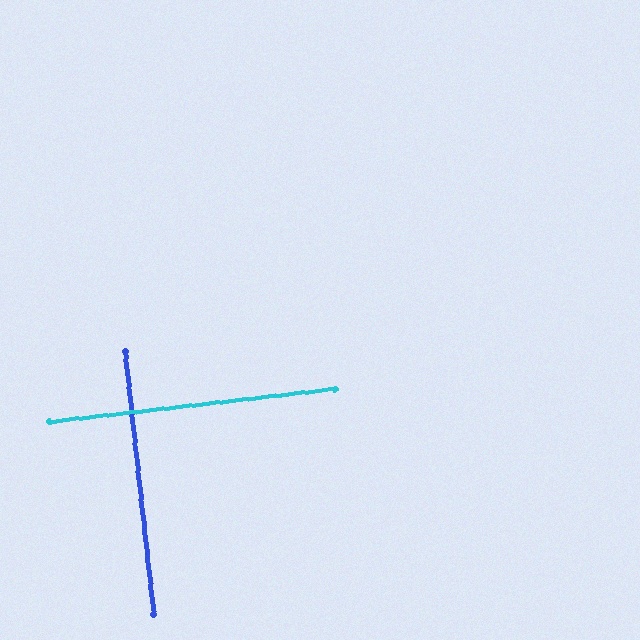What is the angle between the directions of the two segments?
Approximately 89 degrees.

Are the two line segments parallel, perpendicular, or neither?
Perpendicular — they meet at approximately 89°.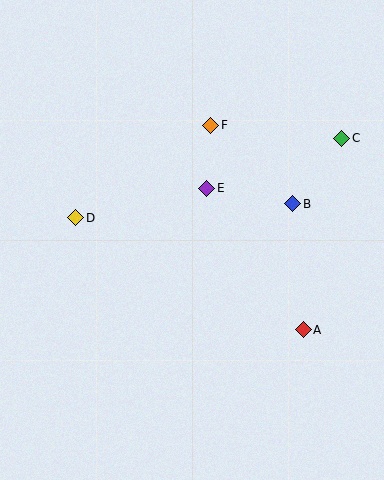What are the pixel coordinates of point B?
Point B is at (292, 204).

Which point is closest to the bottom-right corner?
Point A is closest to the bottom-right corner.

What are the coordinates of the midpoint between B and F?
The midpoint between B and F is at (252, 164).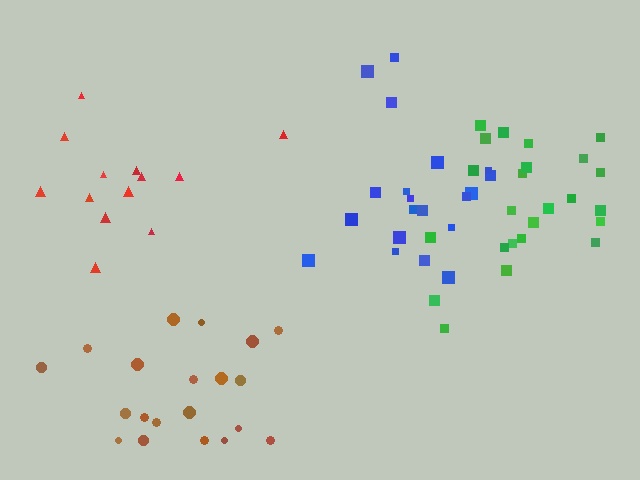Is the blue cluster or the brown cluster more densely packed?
Brown.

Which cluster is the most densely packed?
Green.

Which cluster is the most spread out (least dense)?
Red.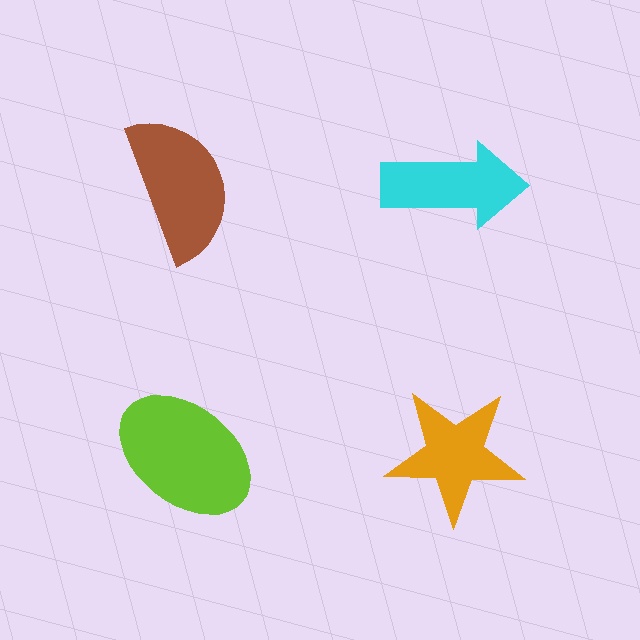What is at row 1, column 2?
A cyan arrow.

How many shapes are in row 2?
2 shapes.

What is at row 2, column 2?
An orange star.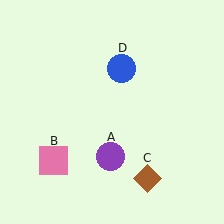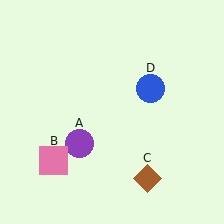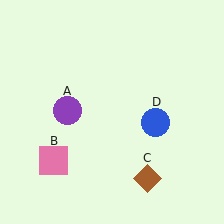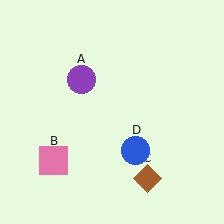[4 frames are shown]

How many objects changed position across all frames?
2 objects changed position: purple circle (object A), blue circle (object D).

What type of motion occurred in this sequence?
The purple circle (object A), blue circle (object D) rotated clockwise around the center of the scene.